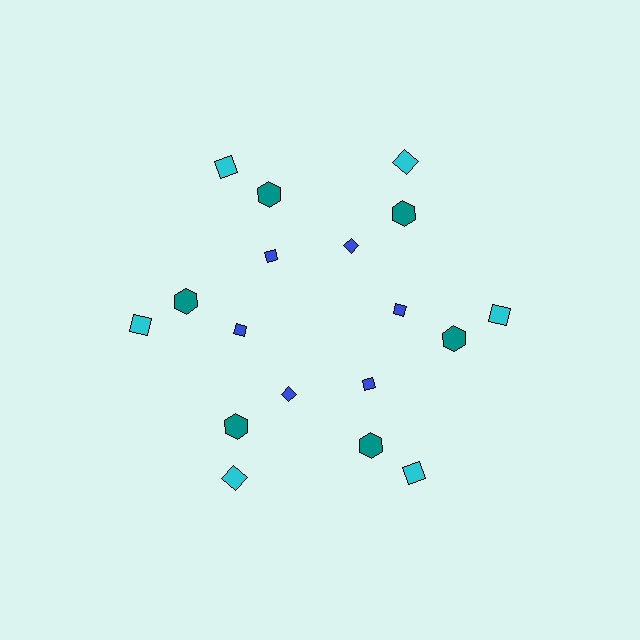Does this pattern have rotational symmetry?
Yes, this pattern has 6-fold rotational symmetry. It looks the same after rotating 60 degrees around the center.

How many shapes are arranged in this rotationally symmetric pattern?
There are 18 shapes, arranged in 6 groups of 3.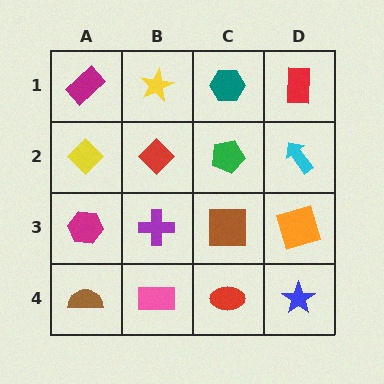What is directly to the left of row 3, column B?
A magenta hexagon.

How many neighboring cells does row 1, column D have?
2.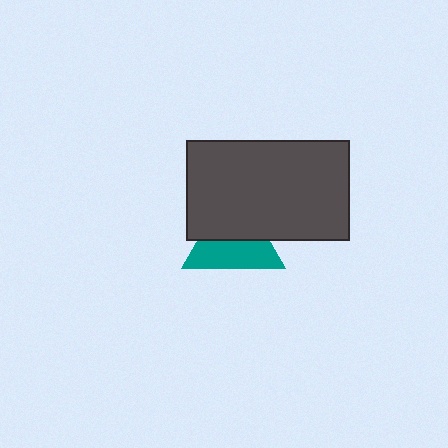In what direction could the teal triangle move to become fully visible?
The teal triangle could move down. That would shift it out from behind the dark gray rectangle entirely.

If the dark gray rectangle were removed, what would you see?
You would see the complete teal triangle.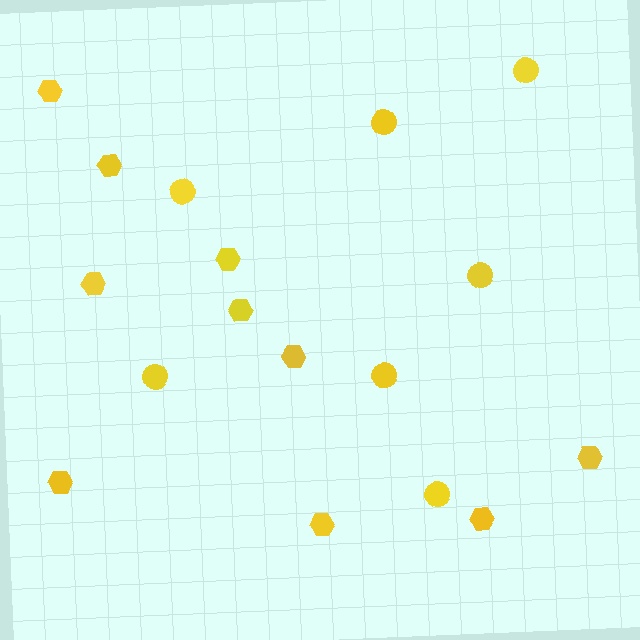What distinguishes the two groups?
There are 2 groups: one group of circles (7) and one group of hexagons (10).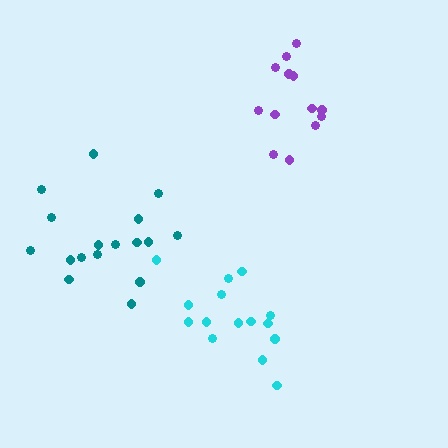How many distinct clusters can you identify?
There are 3 distinct clusters.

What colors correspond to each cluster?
The clusters are colored: teal, purple, cyan.